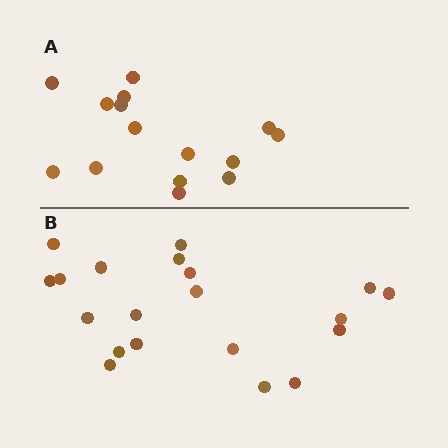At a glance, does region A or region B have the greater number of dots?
Region B (the bottom region) has more dots.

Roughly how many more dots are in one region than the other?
Region B has about 5 more dots than region A.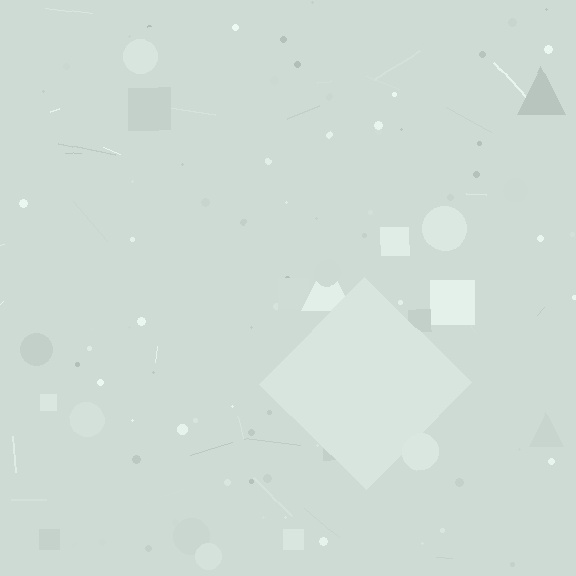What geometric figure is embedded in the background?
A diamond is embedded in the background.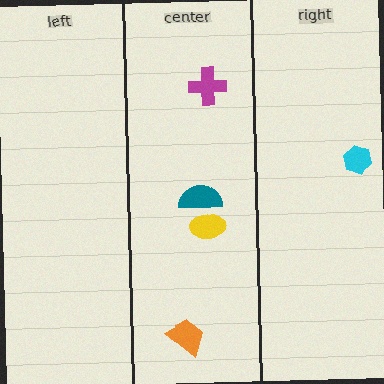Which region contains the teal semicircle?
The center region.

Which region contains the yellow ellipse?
The center region.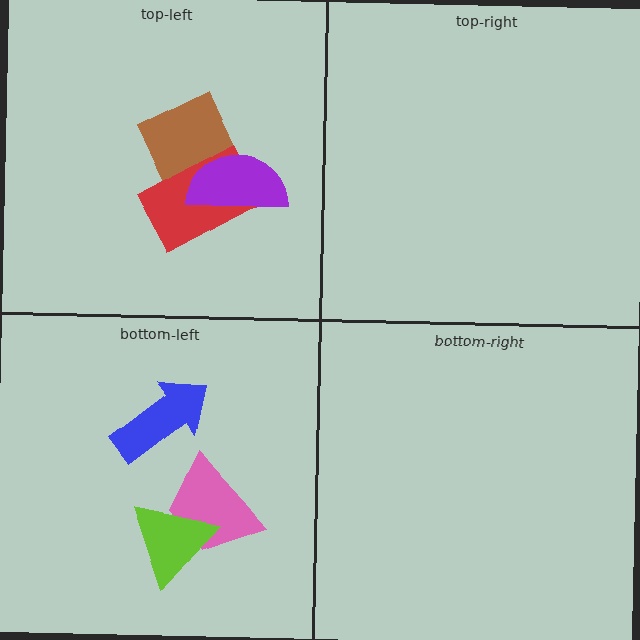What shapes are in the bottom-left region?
The blue arrow, the pink trapezoid, the lime triangle.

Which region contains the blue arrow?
The bottom-left region.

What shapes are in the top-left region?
The brown diamond, the red rectangle, the purple semicircle.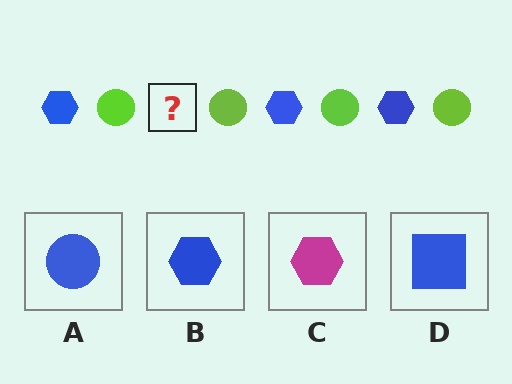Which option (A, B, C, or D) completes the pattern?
B.